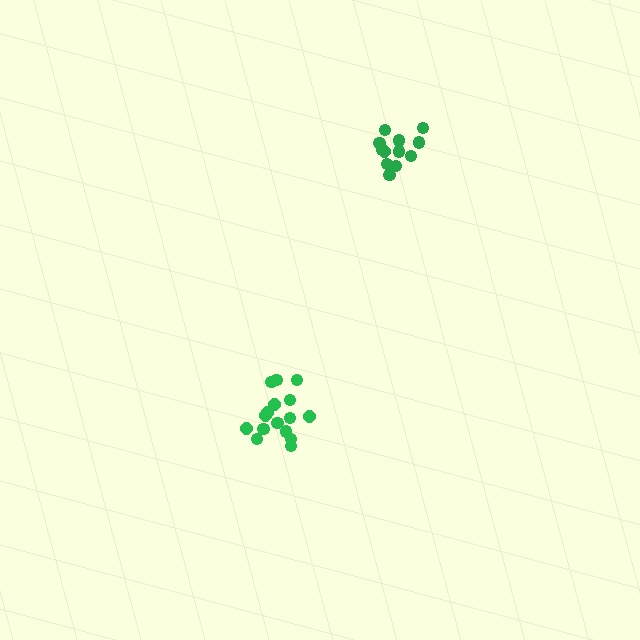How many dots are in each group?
Group 1: 12 dots, Group 2: 16 dots (28 total).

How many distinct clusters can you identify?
There are 2 distinct clusters.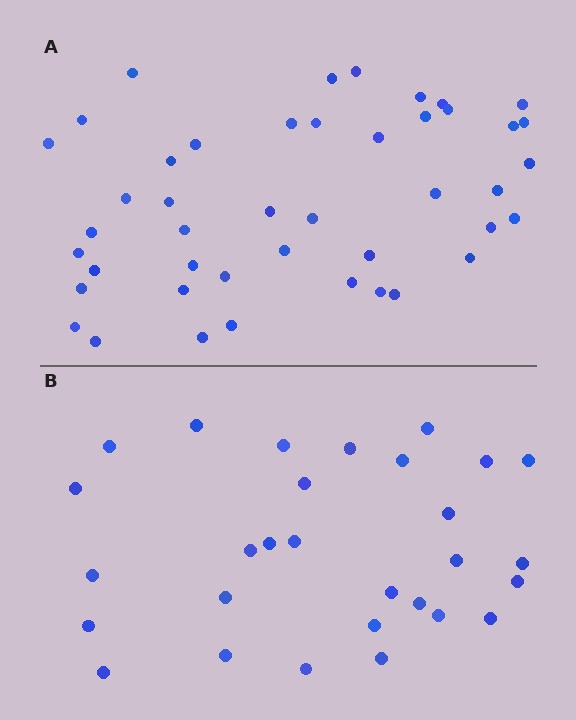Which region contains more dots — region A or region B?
Region A (the top region) has more dots.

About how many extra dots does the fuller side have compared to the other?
Region A has approximately 15 more dots than region B.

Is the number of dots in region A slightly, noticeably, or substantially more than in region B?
Region A has substantially more. The ratio is roughly 1.5 to 1.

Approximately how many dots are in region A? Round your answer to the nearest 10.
About 40 dots. (The exact count is 44, which rounds to 40.)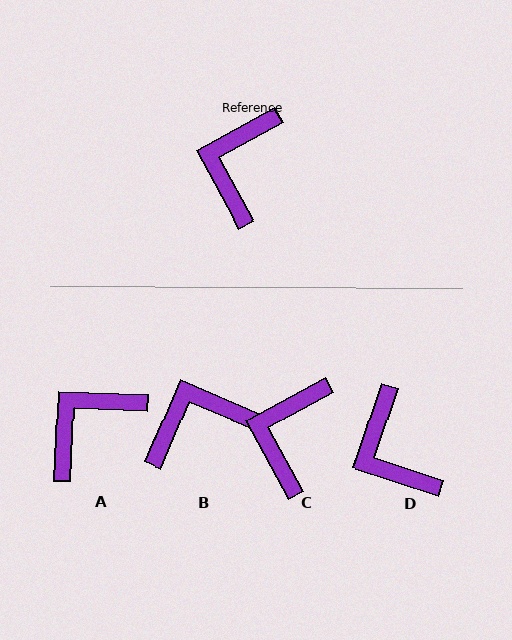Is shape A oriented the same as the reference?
No, it is off by about 31 degrees.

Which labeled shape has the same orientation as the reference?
C.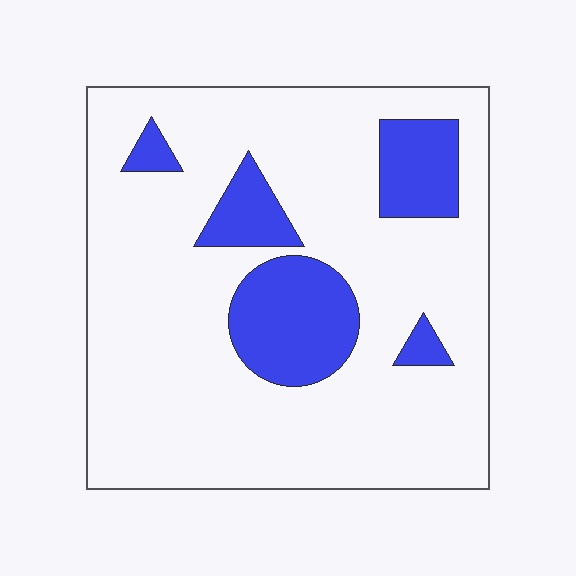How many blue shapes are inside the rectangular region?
5.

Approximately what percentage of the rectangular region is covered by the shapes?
Approximately 20%.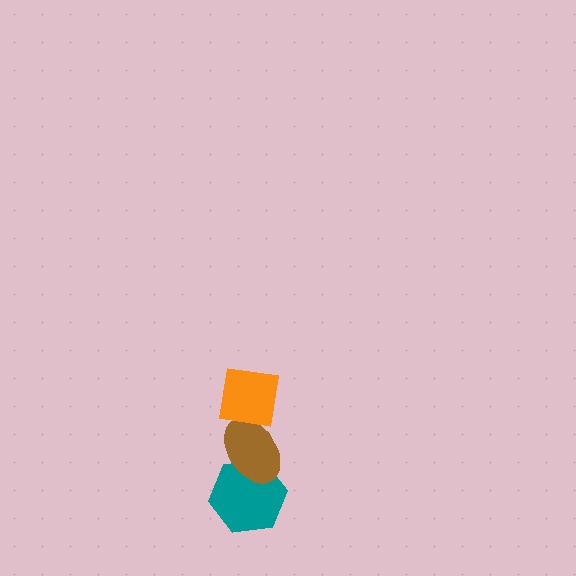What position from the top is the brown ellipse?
The brown ellipse is 2nd from the top.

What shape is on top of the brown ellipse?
The orange square is on top of the brown ellipse.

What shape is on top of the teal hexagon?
The brown ellipse is on top of the teal hexagon.